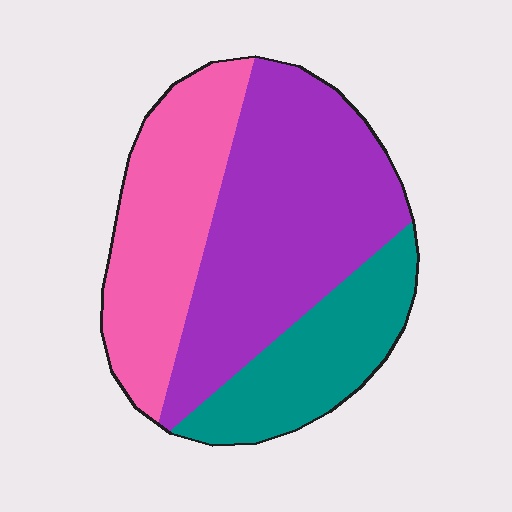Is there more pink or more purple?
Purple.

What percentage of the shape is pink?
Pink takes up about one third (1/3) of the shape.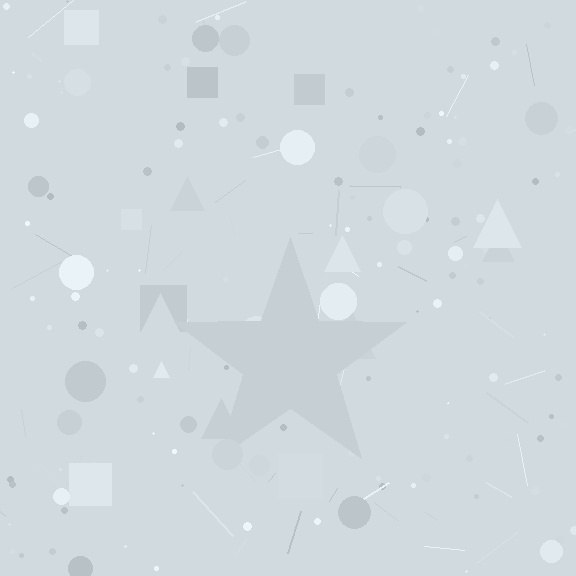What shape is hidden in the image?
A star is hidden in the image.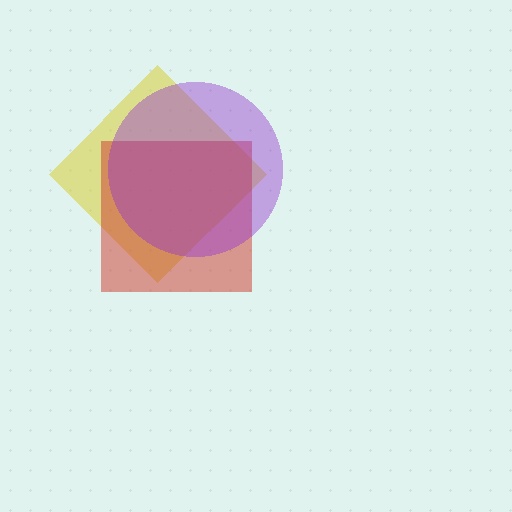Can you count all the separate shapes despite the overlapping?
Yes, there are 3 separate shapes.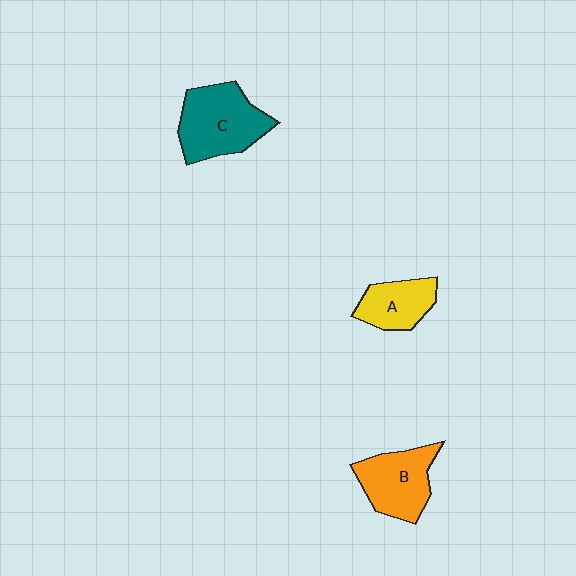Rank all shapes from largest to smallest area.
From largest to smallest: C (teal), B (orange), A (yellow).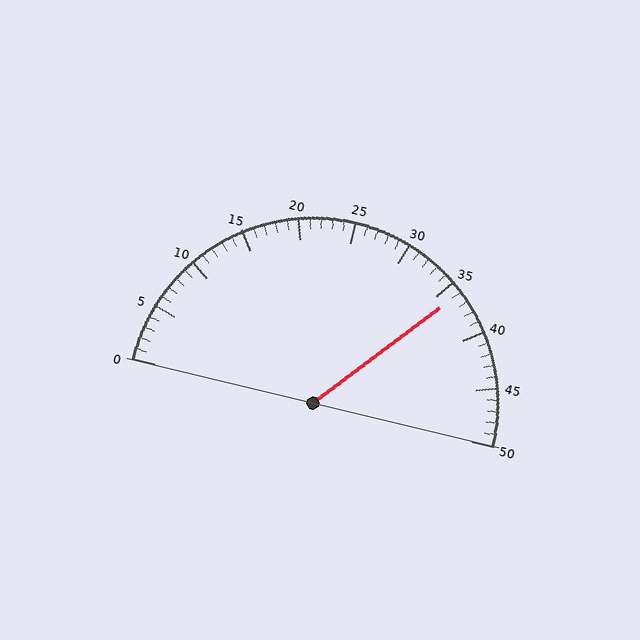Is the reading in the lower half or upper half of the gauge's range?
The reading is in the upper half of the range (0 to 50).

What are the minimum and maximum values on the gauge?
The gauge ranges from 0 to 50.